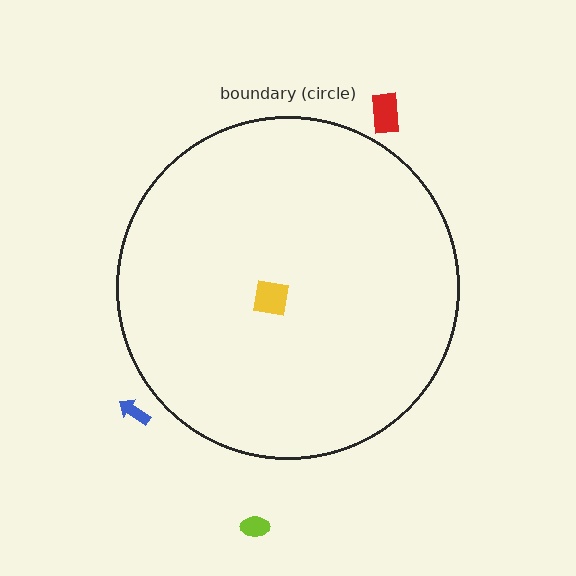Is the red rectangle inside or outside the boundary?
Outside.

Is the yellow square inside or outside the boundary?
Inside.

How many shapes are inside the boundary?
1 inside, 3 outside.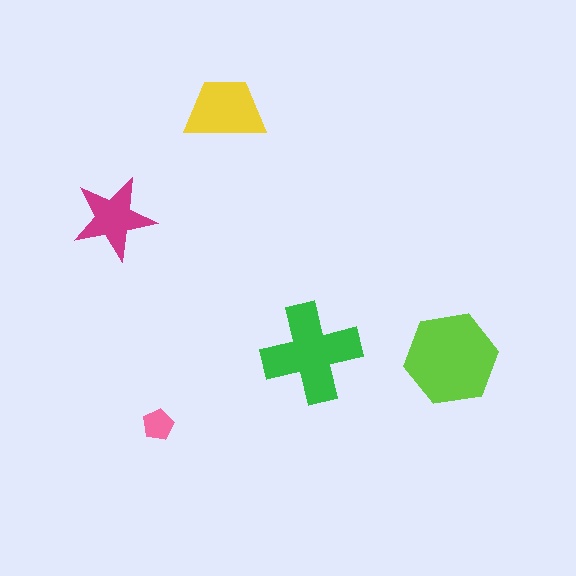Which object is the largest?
The lime hexagon.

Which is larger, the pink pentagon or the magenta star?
The magenta star.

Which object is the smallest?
The pink pentagon.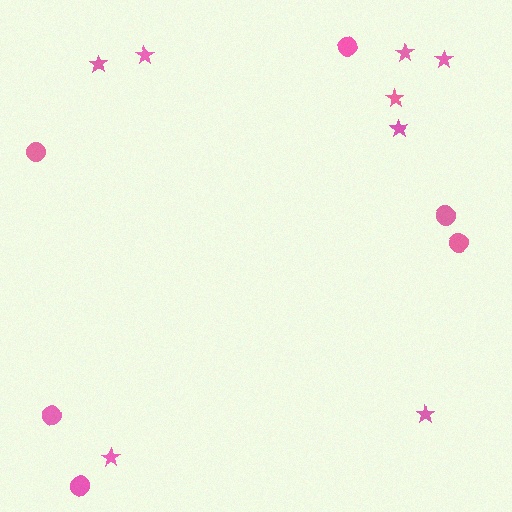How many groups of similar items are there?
There are 2 groups: one group of stars (8) and one group of circles (6).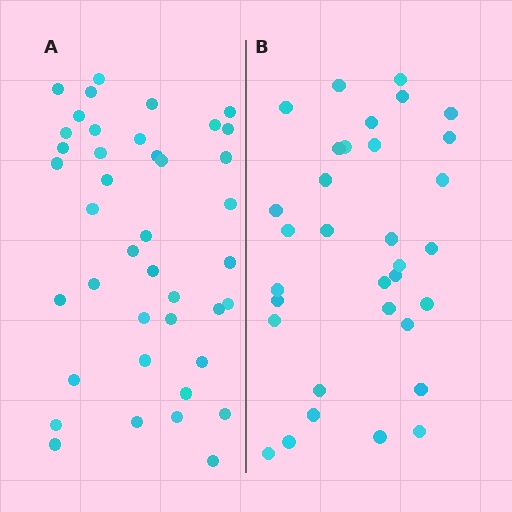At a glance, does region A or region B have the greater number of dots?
Region A (the left region) has more dots.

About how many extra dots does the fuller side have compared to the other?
Region A has roughly 8 or so more dots than region B.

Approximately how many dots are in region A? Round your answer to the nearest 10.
About 40 dots. (The exact count is 41, which rounds to 40.)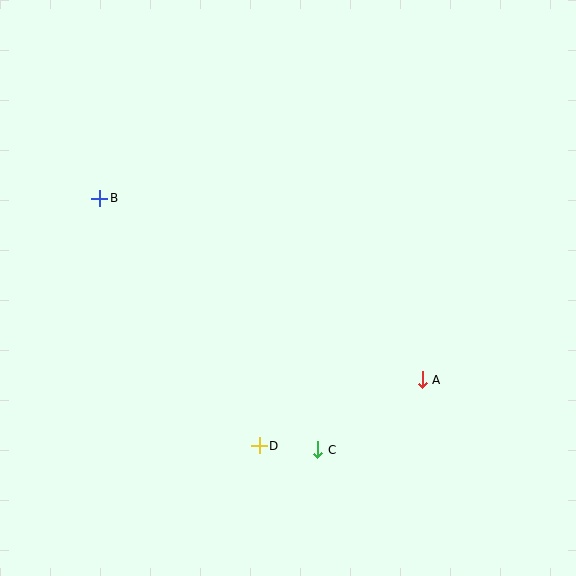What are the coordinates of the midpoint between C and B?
The midpoint between C and B is at (209, 324).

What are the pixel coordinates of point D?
Point D is at (259, 446).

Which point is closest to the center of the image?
Point D at (259, 446) is closest to the center.